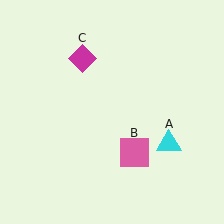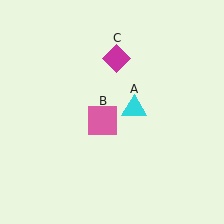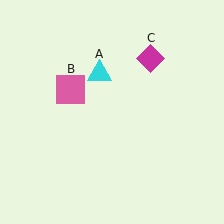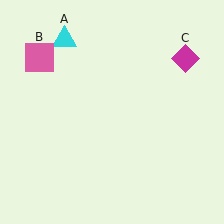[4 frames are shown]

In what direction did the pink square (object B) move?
The pink square (object B) moved up and to the left.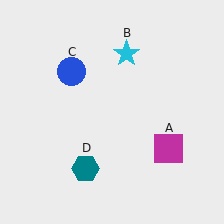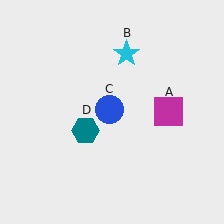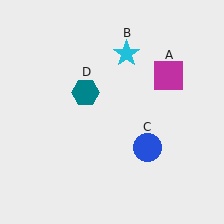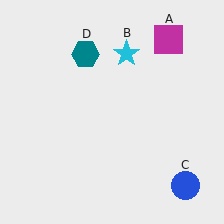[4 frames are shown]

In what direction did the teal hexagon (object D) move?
The teal hexagon (object D) moved up.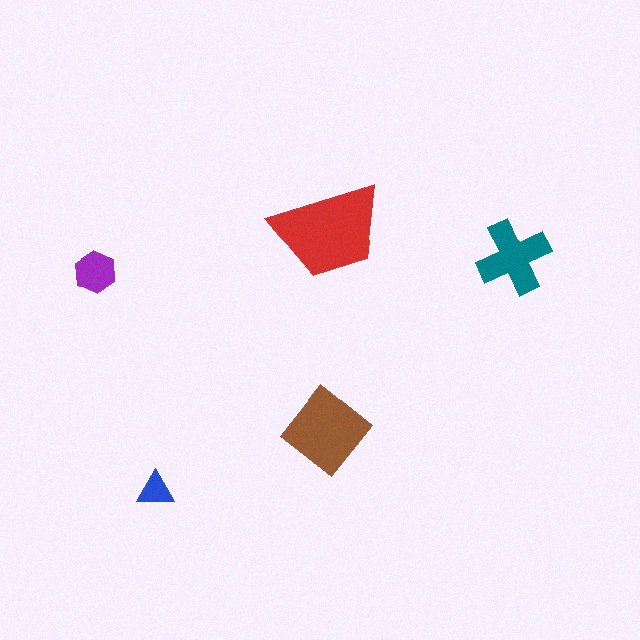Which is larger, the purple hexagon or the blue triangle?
The purple hexagon.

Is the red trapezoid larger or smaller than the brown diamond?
Larger.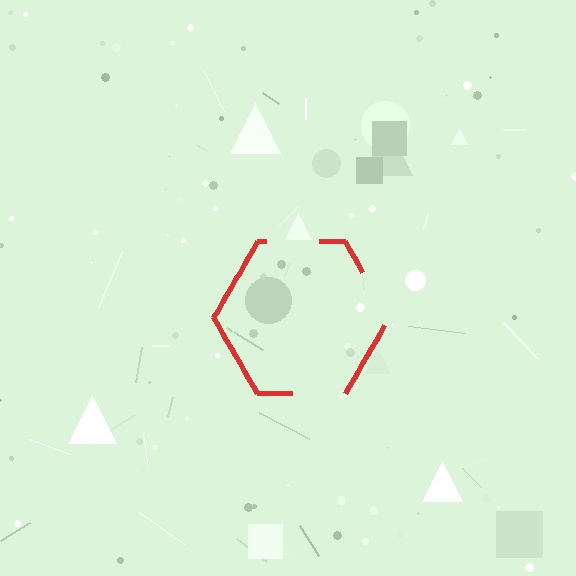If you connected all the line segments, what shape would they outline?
They would outline a hexagon.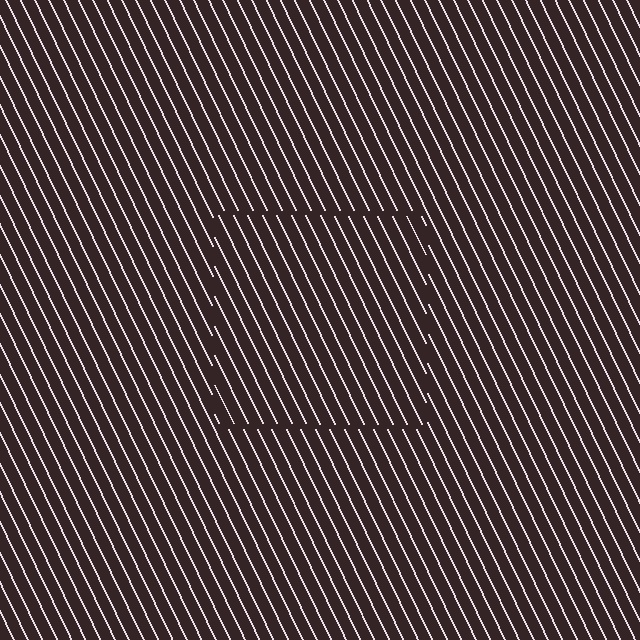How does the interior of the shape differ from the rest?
The interior of the shape contains the same grating, shifted by half a period — the contour is defined by the phase discontinuity where line-ends from the inner and outer gratings abut.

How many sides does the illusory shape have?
4 sides — the line-ends trace a square.